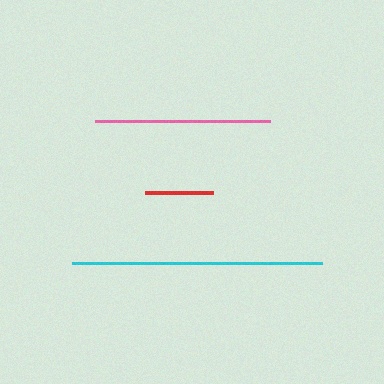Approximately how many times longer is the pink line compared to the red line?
The pink line is approximately 2.6 times the length of the red line.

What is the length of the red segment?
The red segment is approximately 68 pixels long.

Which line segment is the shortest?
The red line is the shortest at approximately 68 pixels.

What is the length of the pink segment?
The pink segment is approximately 175 pixels long.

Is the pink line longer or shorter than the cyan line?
The cyan line is longer than the pink line.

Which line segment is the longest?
The cyan line is the longest at approximately 250 pixels.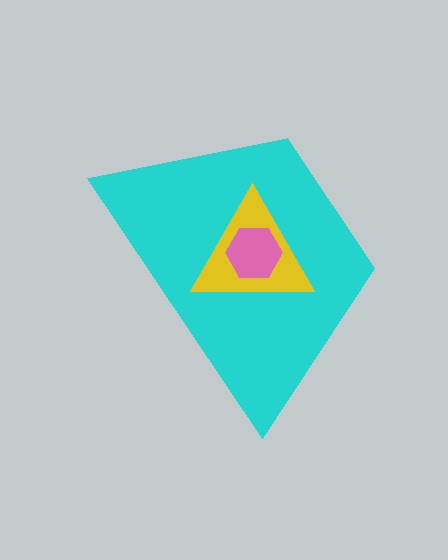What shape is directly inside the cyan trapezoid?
The yellow triangle.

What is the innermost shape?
The pink hexagon.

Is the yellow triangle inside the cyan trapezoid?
Yes.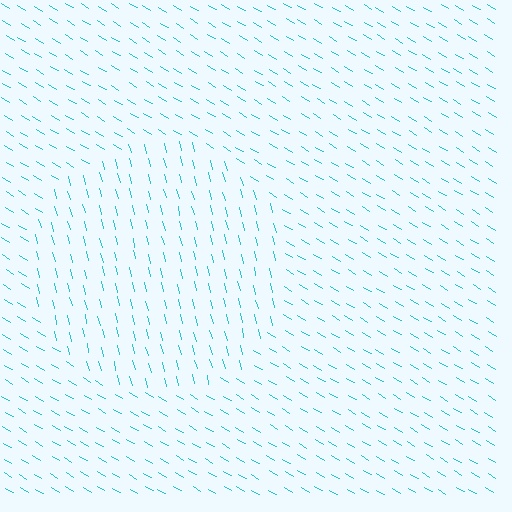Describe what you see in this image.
The image is filled with small cyan line segments. A circle region in the image has lines oriented differently from the surrounding lines, creating a visible texture boundary.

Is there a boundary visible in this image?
Yes, there is a texture boundary formed by a change in line orientation.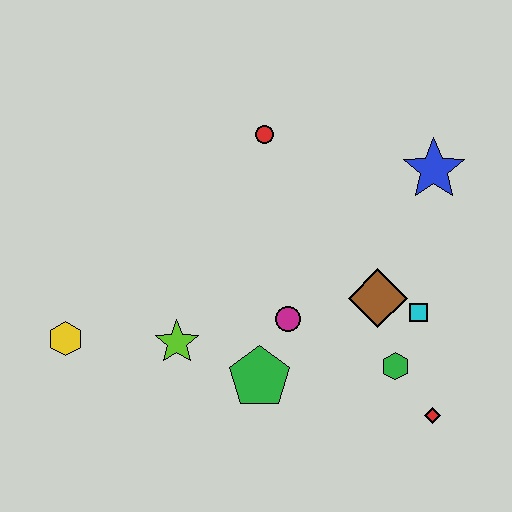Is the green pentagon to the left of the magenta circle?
Yes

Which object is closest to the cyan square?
The brown diamond is closest to the cyan square.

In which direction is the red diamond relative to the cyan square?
The red diamond is below the cyan square.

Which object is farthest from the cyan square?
The yellow hexagon is farthest from the cyan square.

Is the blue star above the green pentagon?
Yes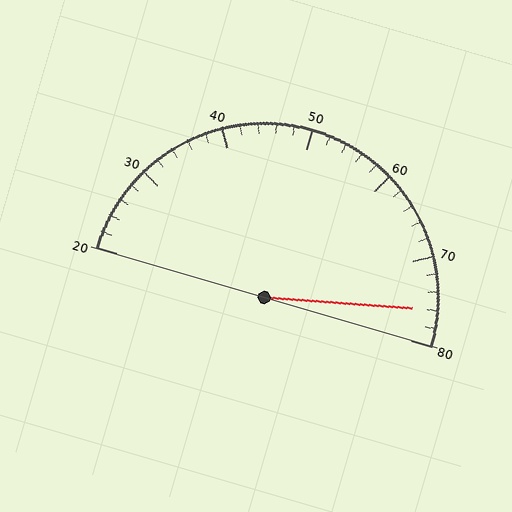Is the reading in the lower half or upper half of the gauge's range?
The reading is in the upper half of the range (20 to 80).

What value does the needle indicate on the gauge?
The needle indicates approximately 76.